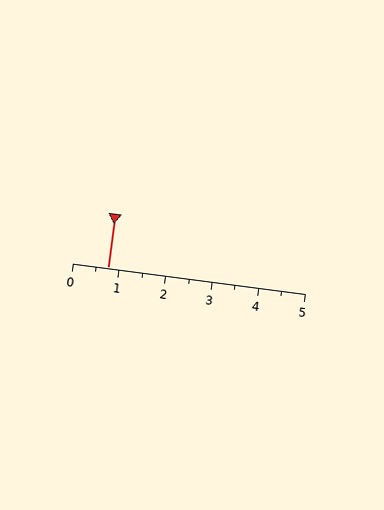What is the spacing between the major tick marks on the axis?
The major ticks are spaced 1 apart.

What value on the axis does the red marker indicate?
The marker indicates approximately 0.8.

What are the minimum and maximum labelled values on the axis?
The axis runs from 0 to 5.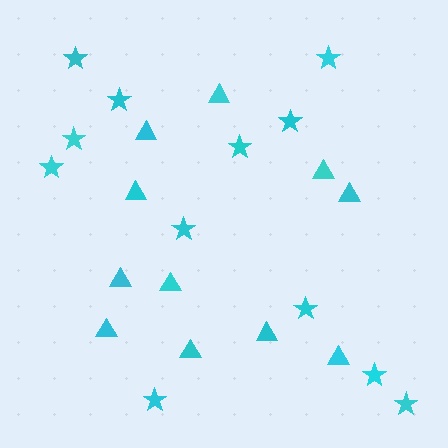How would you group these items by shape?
There are 2 groups: one group of triangles (11) and one group of stars (12).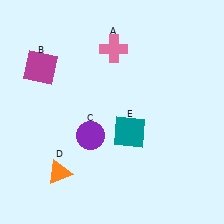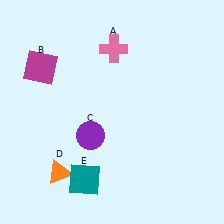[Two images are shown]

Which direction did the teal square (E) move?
The teal square (E) moved down.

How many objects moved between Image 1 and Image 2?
1 object moved between the two images.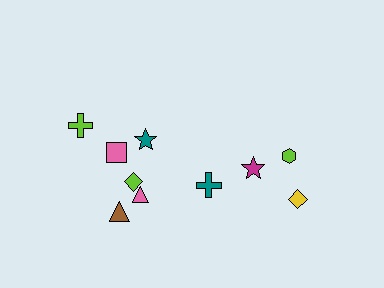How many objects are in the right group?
There are 4 objects.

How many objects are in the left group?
There are 6 objects.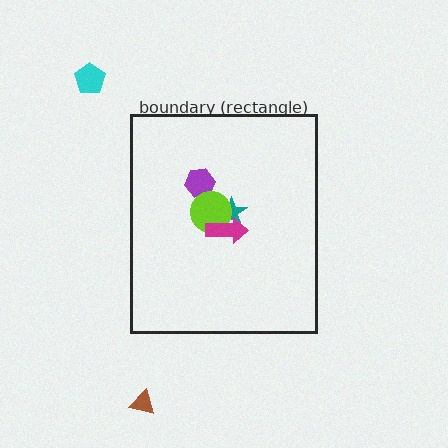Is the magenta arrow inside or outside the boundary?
Inside.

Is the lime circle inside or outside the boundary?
Inside.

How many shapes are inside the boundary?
4 inside, 2 outside.